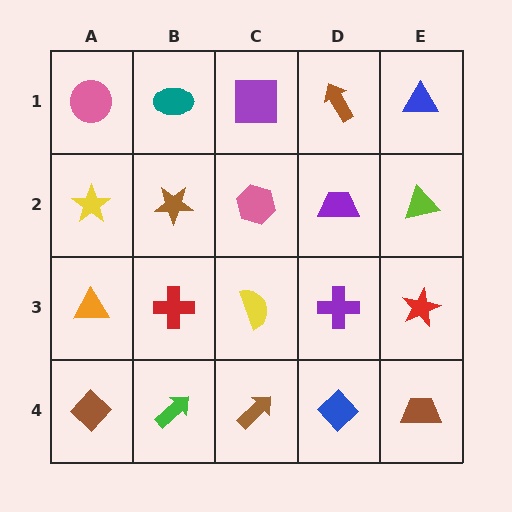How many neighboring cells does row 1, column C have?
3.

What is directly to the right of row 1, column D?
A blue triangle.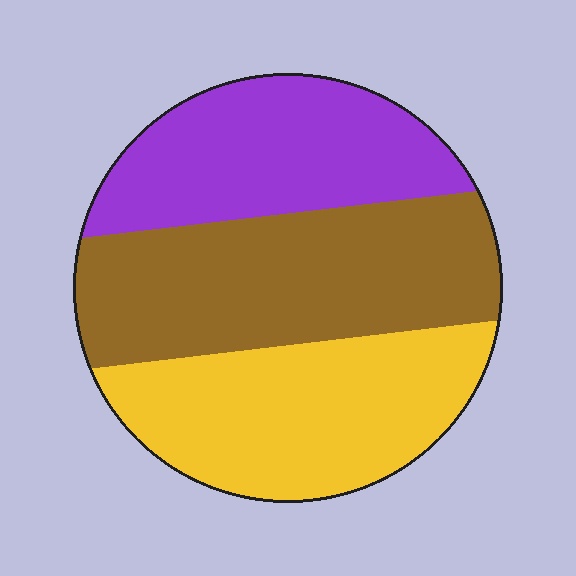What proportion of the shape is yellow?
Yellow covers 33% of the shape.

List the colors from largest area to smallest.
From largest to smallest: brown, yellow, purple.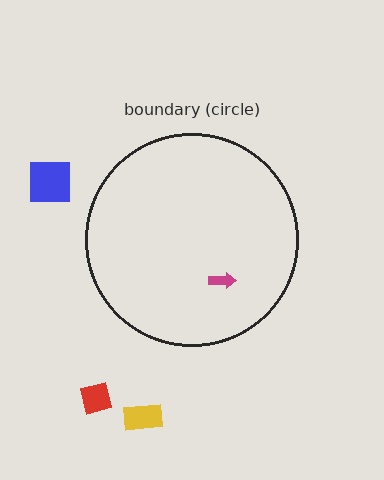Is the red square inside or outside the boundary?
Outside.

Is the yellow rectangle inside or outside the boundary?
Outside.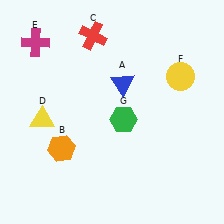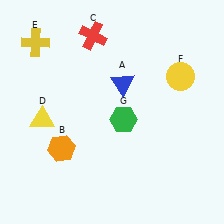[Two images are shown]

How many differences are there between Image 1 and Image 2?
There is 1 difference between the two images.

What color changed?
The cross (E) changed from magenta in Image 1 to yellow in Image 2.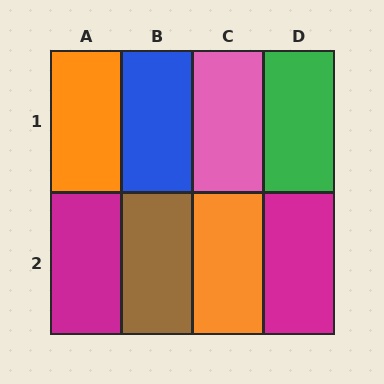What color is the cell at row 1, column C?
Pink.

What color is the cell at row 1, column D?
Green.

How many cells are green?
1 cell is green.